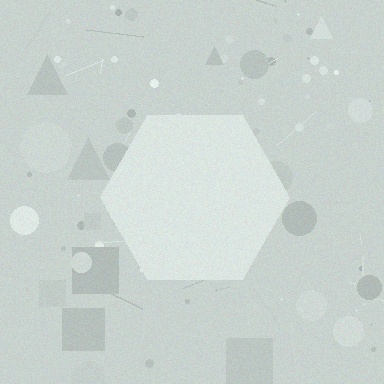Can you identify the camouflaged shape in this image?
The camouflaged shape is a hexagon.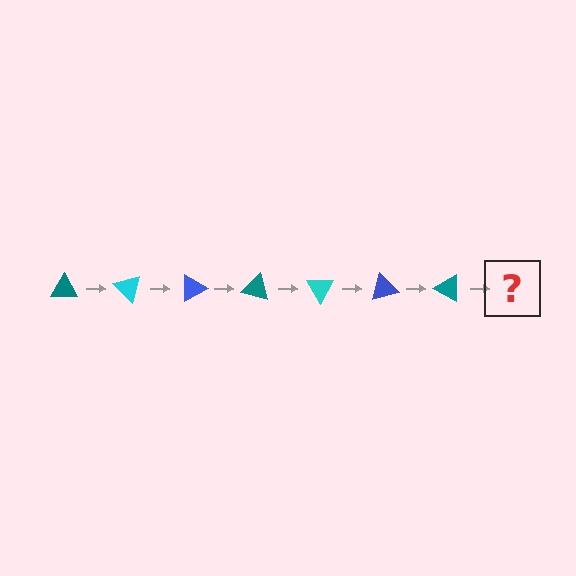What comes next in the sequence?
The next element should be a cyan triangle, rotated 315 degrees from the start.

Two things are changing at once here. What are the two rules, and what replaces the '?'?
The two rules are that it rotates 45 degrees each step and the color cycles through teal, cyan, and blue. The '?' should be a cyan triangle, rotated 315 degrees from the start.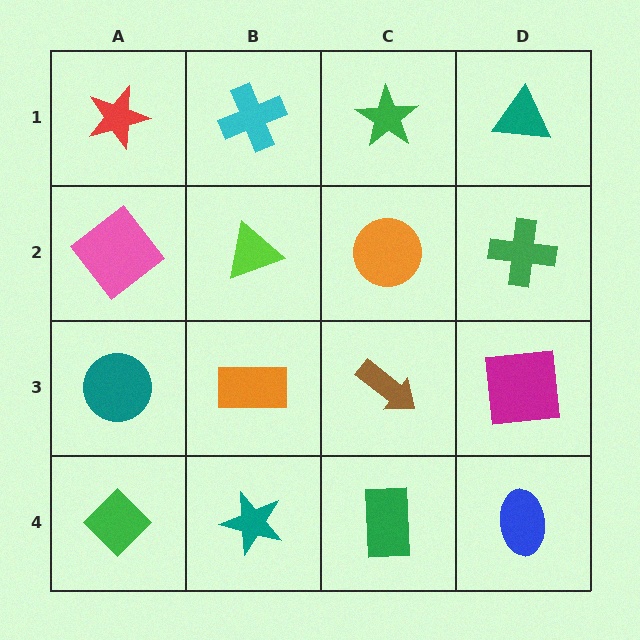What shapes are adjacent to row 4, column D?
A magenta square (row 3, column D), a green rectangle (row 4, column C).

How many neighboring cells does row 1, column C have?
3.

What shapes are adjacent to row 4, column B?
An orange rectangle (row 3, column B), a green diamond (row 4, column A), a green rectangle (row 4, column C).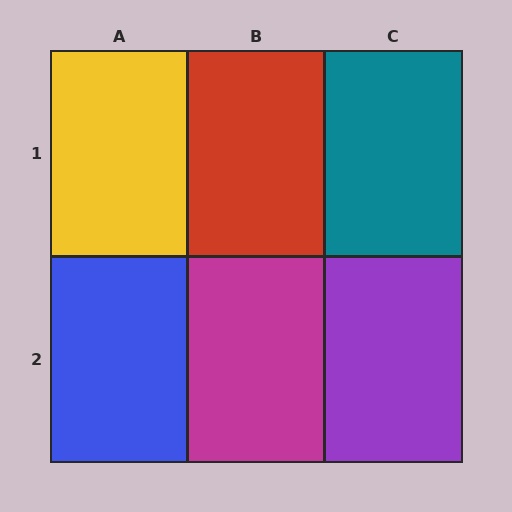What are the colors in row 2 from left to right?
Blue, magenta, purple.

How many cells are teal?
1 cell is teal.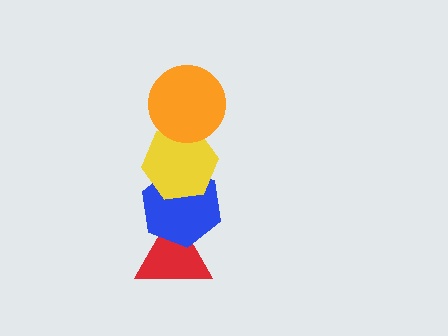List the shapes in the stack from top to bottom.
From top to bottom: the orange circle, the yellow hexagon, the blue hexagon, the red triangle.